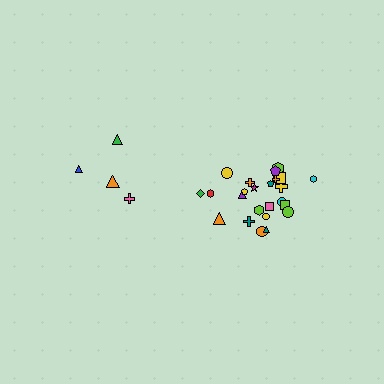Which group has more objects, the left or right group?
The right group.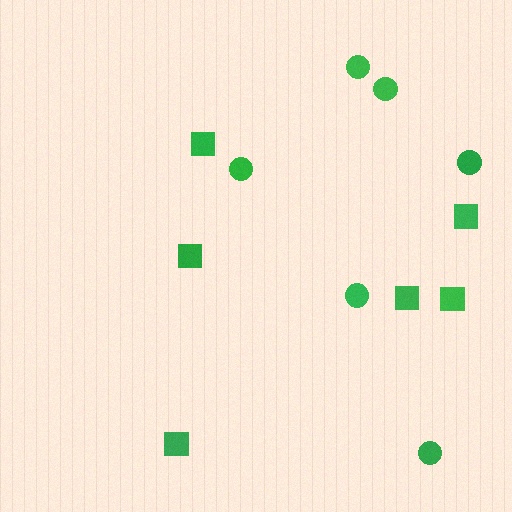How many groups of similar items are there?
There are 2 groups: one group of circles (6) and one group of squares (6).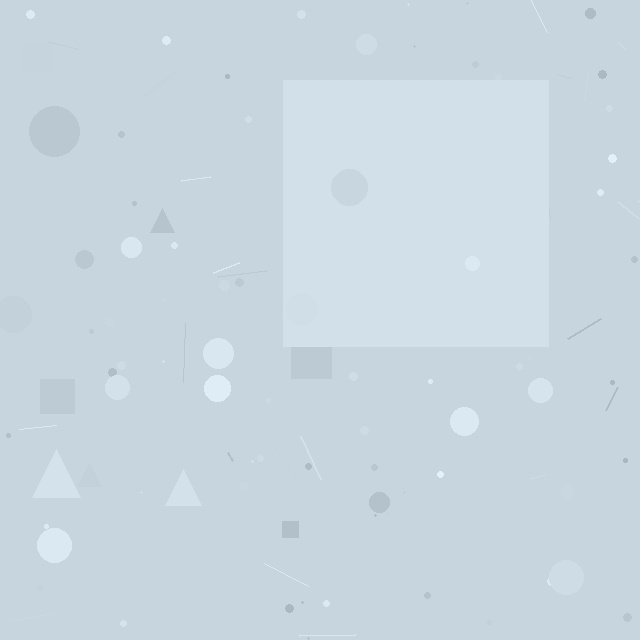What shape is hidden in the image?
A square is hidden in the image.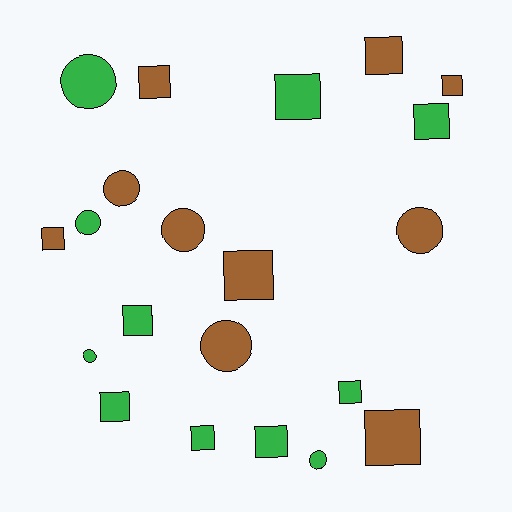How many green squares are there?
There are 7 green squares.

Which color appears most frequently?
Green, with 11 objects.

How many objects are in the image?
There are 21 objects.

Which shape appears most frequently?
Square, with 13 objects.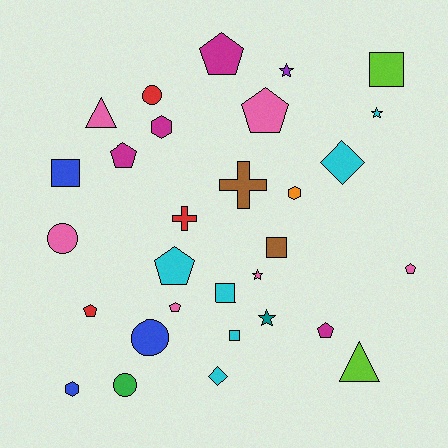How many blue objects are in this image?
There are 3 blue objects.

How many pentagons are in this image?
There are 8 pentagons.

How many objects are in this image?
There are 30 objects.